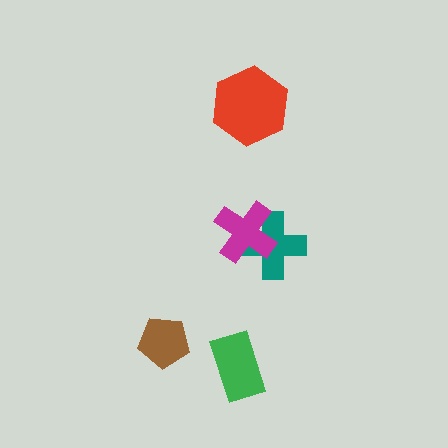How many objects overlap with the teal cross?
1 object overlaps with the teal cross.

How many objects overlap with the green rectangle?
0 objects overlap with the green rectangle.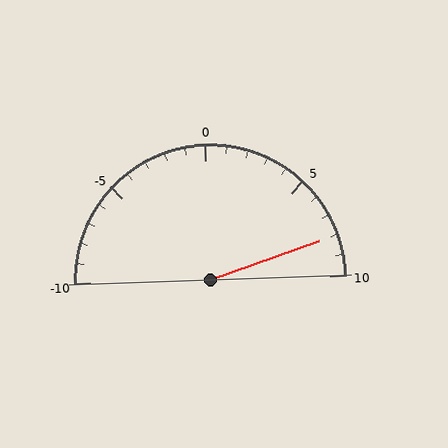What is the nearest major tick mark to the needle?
The nearest major tick mark is 10.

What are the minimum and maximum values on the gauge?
The gauge ranges from -10 to 10.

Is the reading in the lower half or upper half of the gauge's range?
The reading is in the upper half of the range (-10 to 10).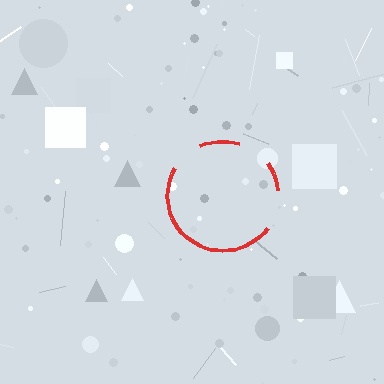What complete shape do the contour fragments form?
The contour fragments form a circle.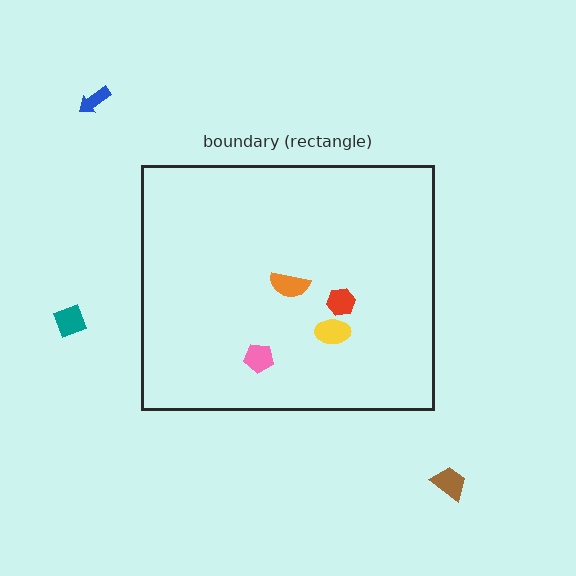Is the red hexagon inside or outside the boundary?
Inside.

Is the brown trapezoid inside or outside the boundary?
Outside.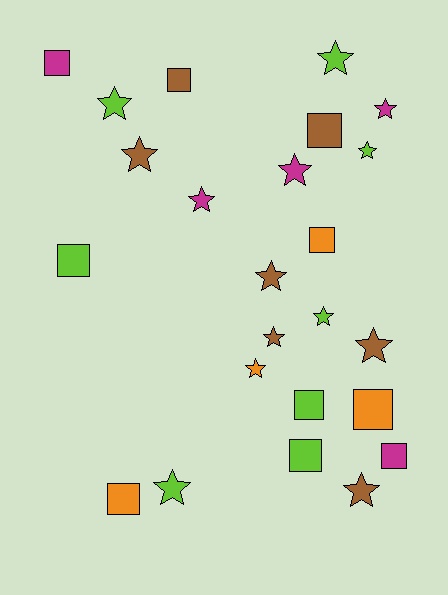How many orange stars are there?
There is 1 orange star.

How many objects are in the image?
There are 24 objects.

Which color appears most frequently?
Lime, with 8 objects.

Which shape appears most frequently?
Star, with 14 objects.